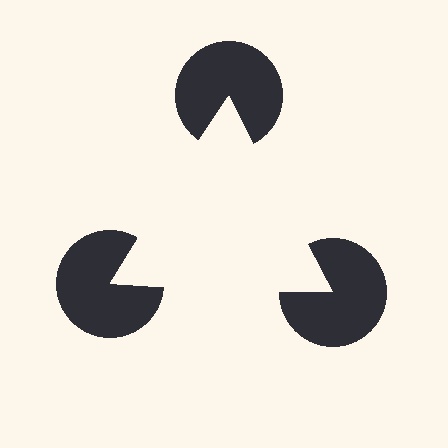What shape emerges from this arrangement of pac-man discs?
An illusory triangle — its edges are inferred from the aligned wedge cuts in the pac-man discs, not physically drawn.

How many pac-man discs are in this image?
There are 3 — one at each vertex of the illusory triangle.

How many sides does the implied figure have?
3 sides.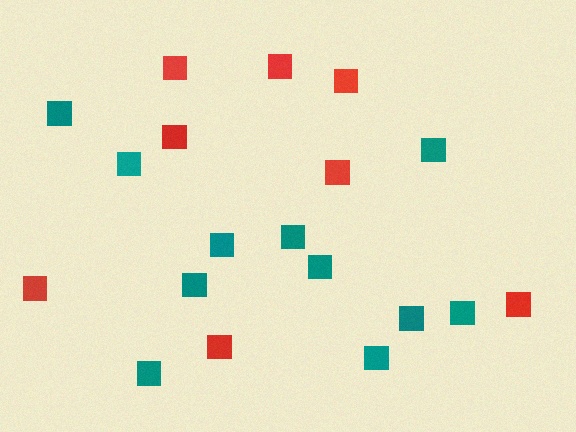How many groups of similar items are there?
There are 2 groups: one group of red squares (8) and one group of teal squares (11).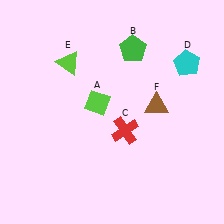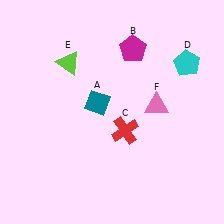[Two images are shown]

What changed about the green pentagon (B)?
In Image 1, B is green. In Image 2, it changed to magenta.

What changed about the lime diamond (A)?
In Image 1, A is lime. In Image 2, it changed to teal.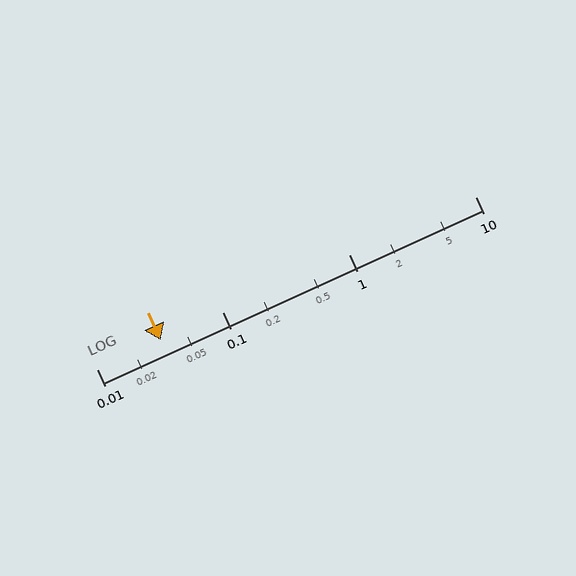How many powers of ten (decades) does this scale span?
The scale spans 3 decades, from 0.01 to 10.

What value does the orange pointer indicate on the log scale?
The pointer indicates approximately 0.032.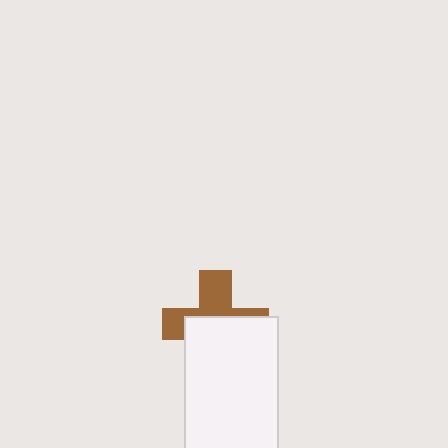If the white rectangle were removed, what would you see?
You would see the complete brown cross.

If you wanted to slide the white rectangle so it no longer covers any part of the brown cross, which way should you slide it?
Slide it down — that is the most direct way to separate the two shapes.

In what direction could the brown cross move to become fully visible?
The brown cross could move up. That would shift it out from behind the white rectangle entirely.